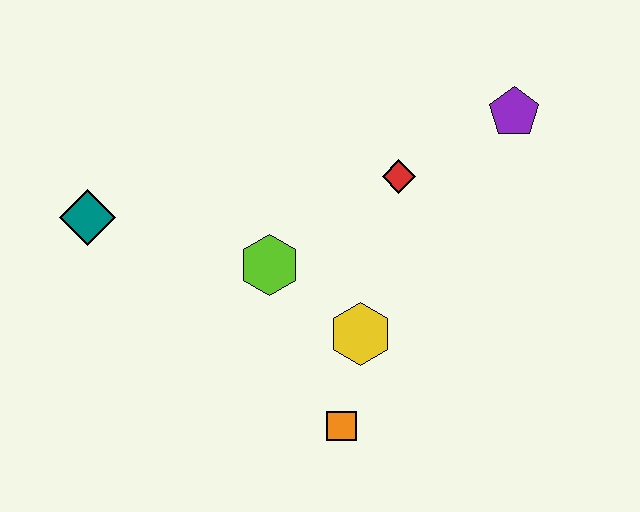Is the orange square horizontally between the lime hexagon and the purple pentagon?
Yes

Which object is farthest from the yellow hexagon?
The teal diamond is farthest from the yellow hexagon.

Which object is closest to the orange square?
The yellow hexagon is closest to the orange square.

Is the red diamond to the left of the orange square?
No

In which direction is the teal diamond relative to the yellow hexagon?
The teal diamond is to the left of the yellow hexagon.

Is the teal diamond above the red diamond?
No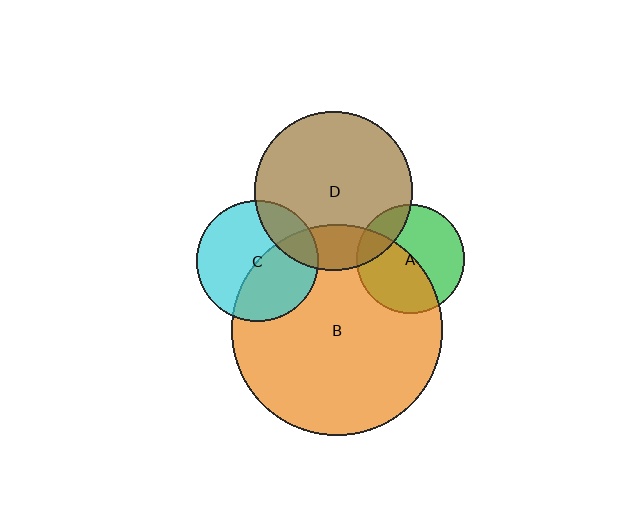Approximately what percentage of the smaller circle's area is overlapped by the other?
Approximately 45%.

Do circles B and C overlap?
Yes.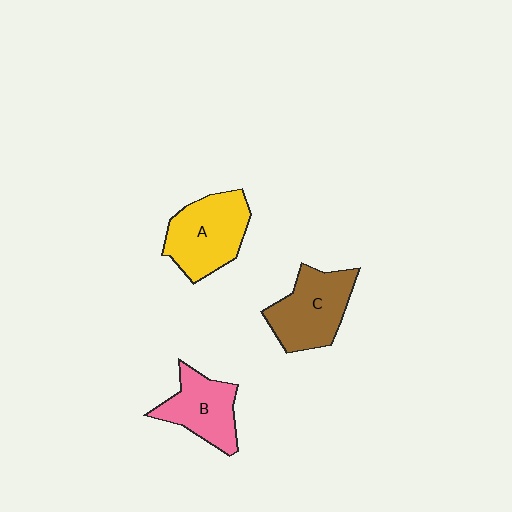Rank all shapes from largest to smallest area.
From largest to smallest: A (yellow), C (brown), B (pink).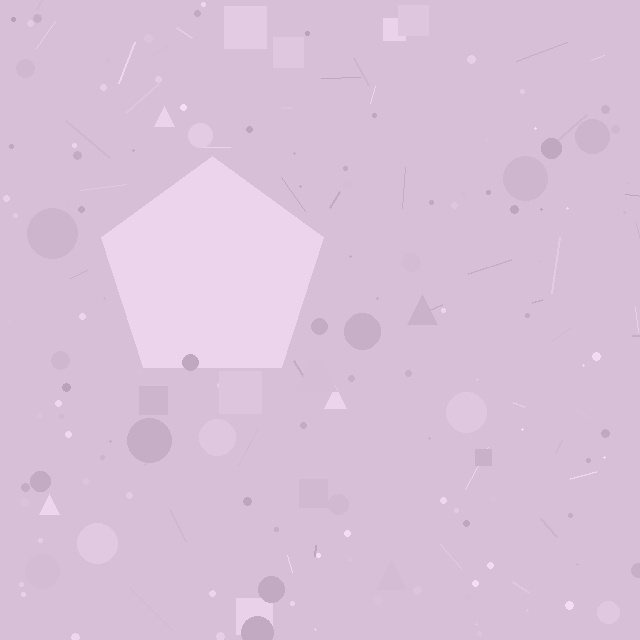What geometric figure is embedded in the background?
A pentagon is embedded in the background.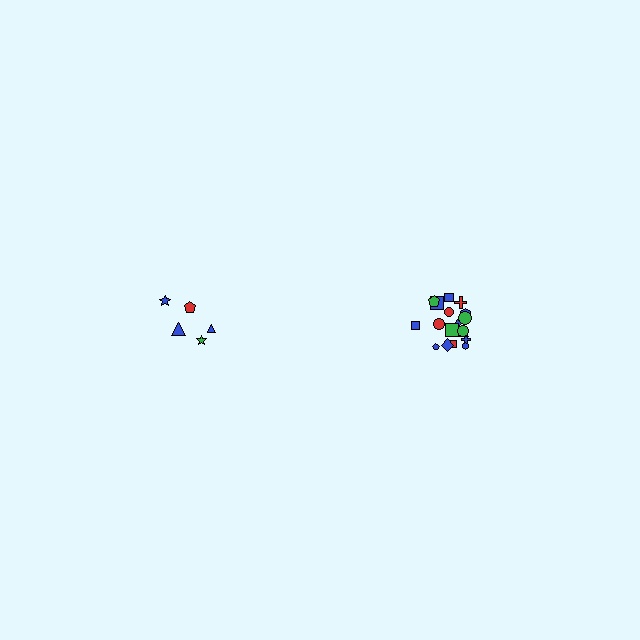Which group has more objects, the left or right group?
The right group.